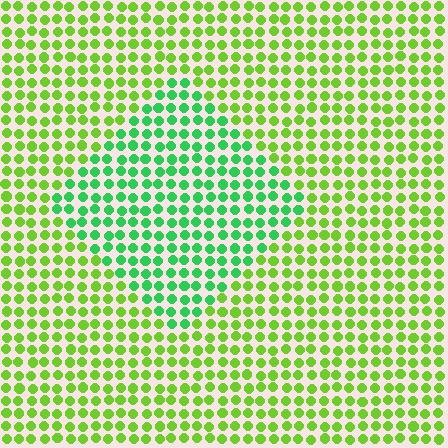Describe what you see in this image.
The image is filled with small lime elements in a uniform arrangement. A diamond-shaped region is visible where the elements are tinted to a slightly different hue, forming a subtle color boundary.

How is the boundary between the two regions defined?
The boundary is defined purely by a slight shift in hue (about 40 degrees). Spacing, size, and orientation are identical on both sides.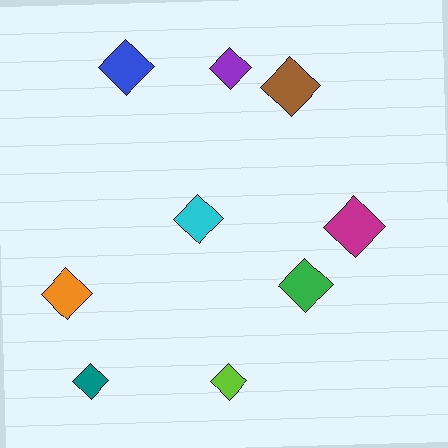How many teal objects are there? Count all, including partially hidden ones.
There is 1 teal object.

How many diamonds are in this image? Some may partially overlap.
There are 9 diamonds.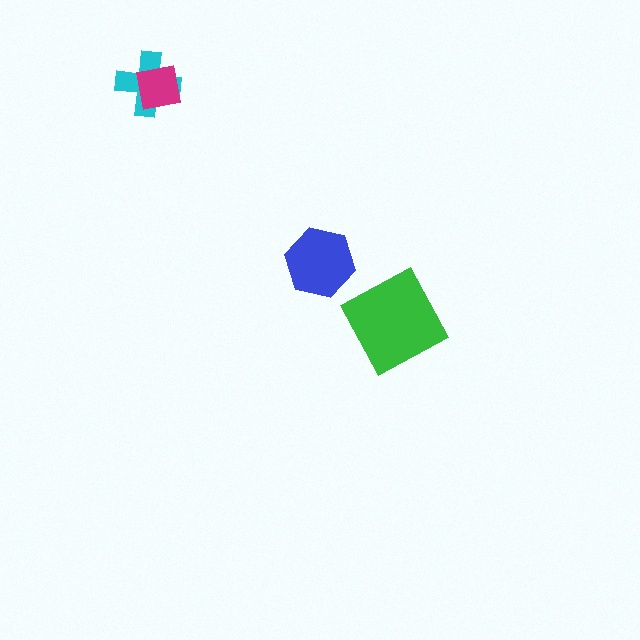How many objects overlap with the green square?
0 objects overlap with the green square.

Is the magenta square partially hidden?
No, no other shape covers it.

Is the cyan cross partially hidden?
Yes, it is partially covered by another shape.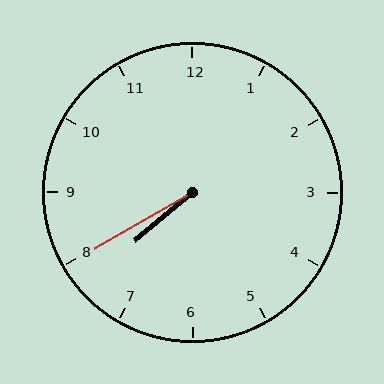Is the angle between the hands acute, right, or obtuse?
It is acute.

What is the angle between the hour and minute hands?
Approximately 10 degrees.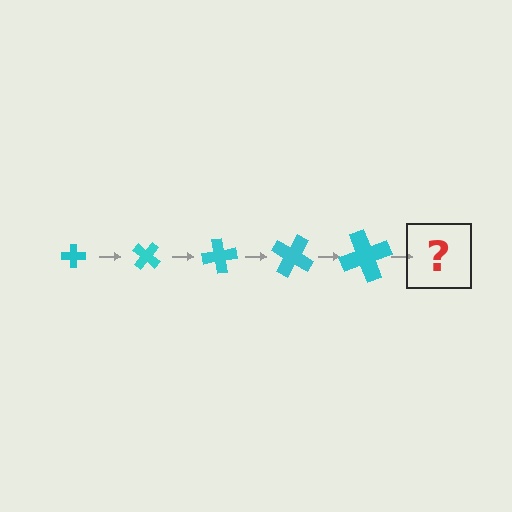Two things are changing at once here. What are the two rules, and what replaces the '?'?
The two rules are that the cross grows larger each step and it rotates 40 degrees each step. The '?' should be a cross, larger than the previous one and rotated 200 degrees from the start.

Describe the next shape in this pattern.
It should be a cross, larger than the previous one and rotated 200 degrees from the start.